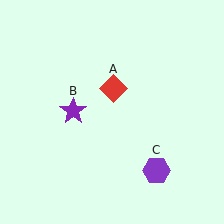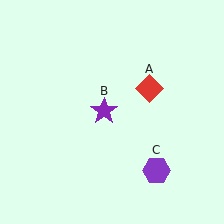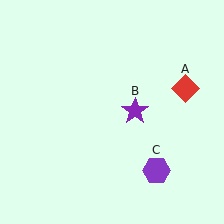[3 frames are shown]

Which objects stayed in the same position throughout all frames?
Purple hexagon (object C) remained stationary.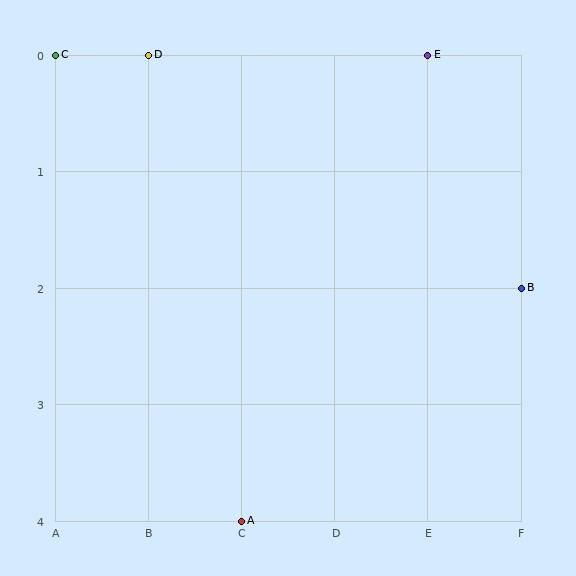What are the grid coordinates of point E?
Point E is at grid coordinates (E, 0).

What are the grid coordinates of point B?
Point B is at grid coordinates (F, 2).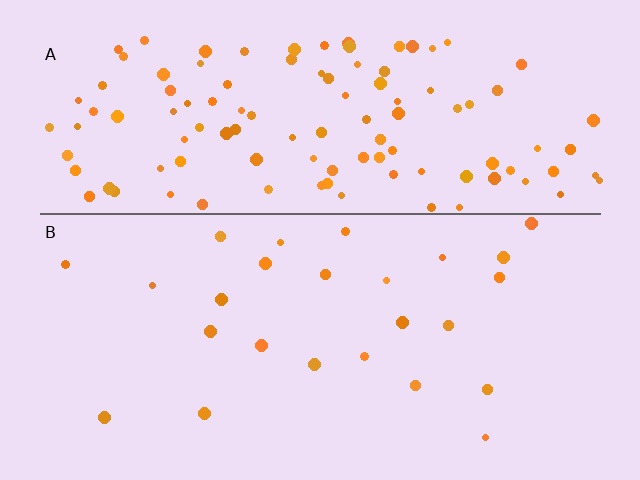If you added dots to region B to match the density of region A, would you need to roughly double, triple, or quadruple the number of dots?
Approximately quadruple.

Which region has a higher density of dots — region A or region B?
A (the top).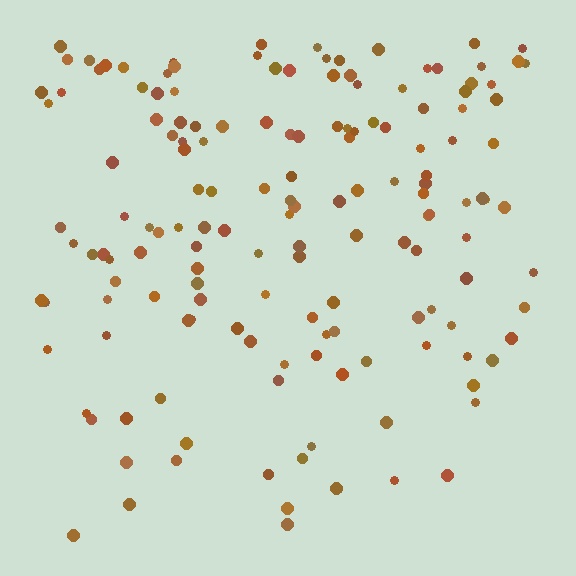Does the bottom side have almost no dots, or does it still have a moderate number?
Still a moderate number, just noticeably fewer than the top.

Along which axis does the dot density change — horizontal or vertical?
Vertical.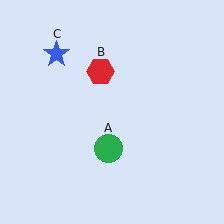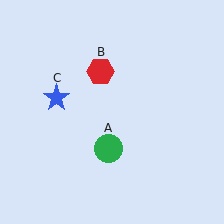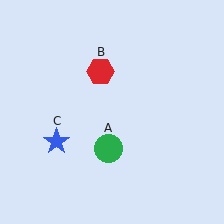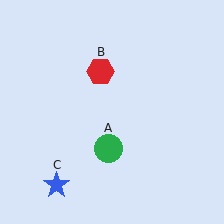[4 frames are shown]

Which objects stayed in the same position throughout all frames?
Green circle (object A) and red hexagon (object B) remained stationary.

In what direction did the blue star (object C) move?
The blue star (object C) moved down.